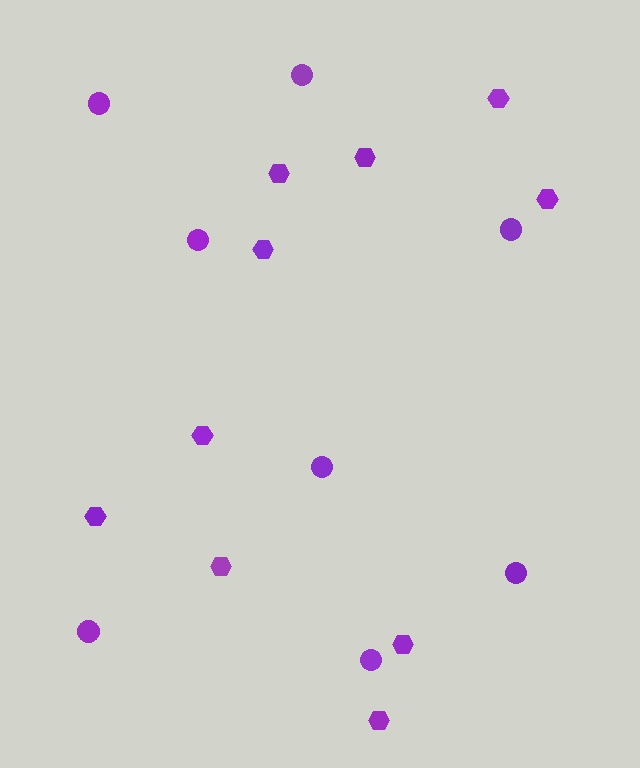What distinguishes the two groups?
There are 2 groups: one group of circles (8) and one group of hexagons (10).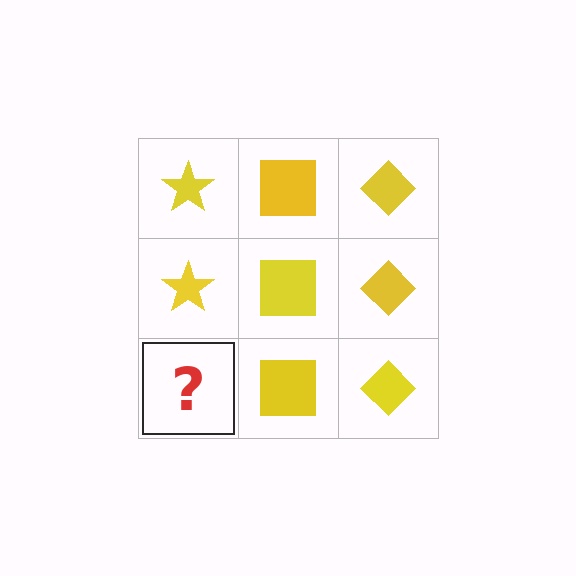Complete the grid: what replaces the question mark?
The question mark should be replaced with a yellow star.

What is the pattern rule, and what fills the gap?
The rule is that each column has a consistent shape. The gap should be filled with a yellow star.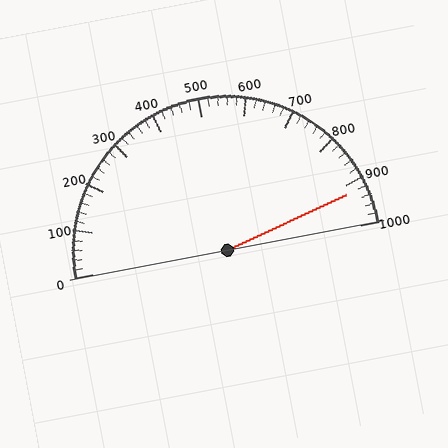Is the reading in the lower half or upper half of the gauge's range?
The reading is in the upper half of the range (0 to 1000).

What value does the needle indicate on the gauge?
The needle indicates approximately 920.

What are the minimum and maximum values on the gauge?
The gauge ranges from 0 to 1000.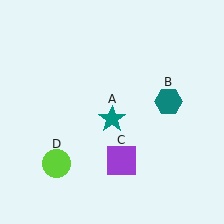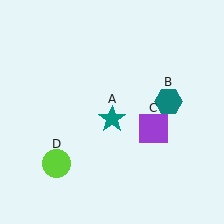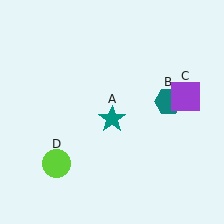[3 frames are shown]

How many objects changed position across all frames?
1 object changed position: purple square (object C).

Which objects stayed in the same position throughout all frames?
Teal star (object A) and teal hexagon (object B) and lime circle (object D) remained stationary.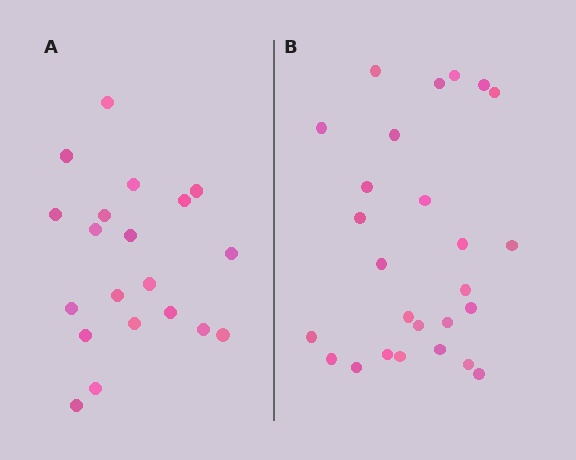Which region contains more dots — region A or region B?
Region B (the right region) has more dots.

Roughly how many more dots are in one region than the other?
Region B has about 6 more dots than region A.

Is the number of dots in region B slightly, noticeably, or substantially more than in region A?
Region B has noticeably more, but not dramatically so. The ratio is roughly 1.3 to 1.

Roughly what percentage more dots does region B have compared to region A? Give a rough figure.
About 30% more.